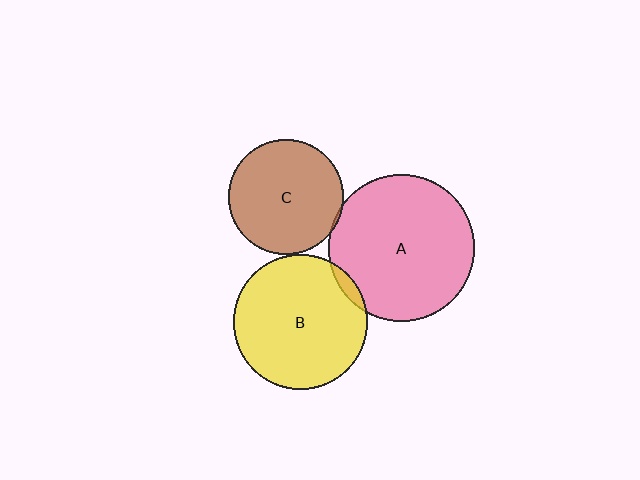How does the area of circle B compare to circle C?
Approximately 1.4 times.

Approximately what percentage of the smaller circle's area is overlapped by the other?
Approximately 5%.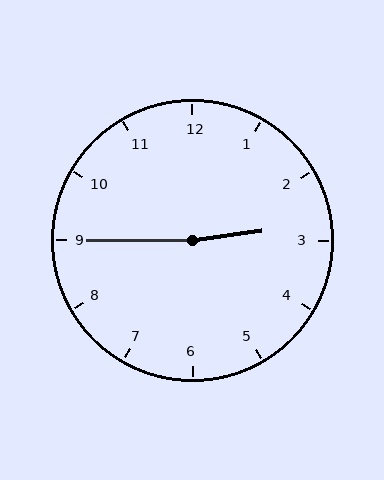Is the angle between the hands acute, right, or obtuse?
It is obtuse.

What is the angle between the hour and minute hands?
Approximately 172 degrees.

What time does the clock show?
2:45.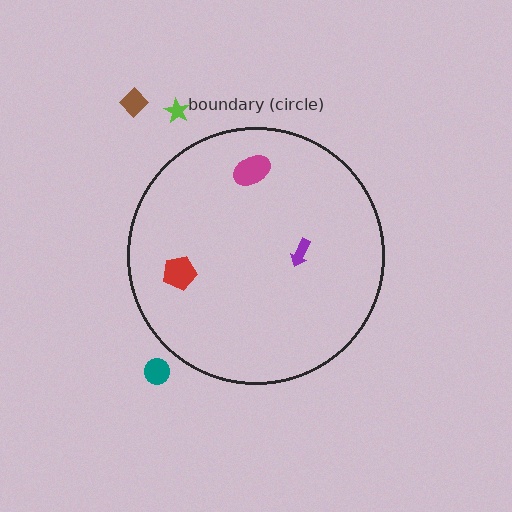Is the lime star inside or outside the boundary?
Outside.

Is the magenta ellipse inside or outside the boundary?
Inside.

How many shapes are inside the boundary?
3 inside, 3 outside.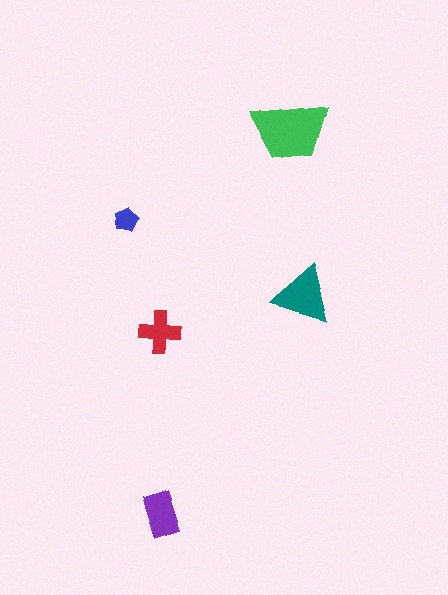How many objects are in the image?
There are 5 objects in the image.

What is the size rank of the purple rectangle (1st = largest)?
3rd.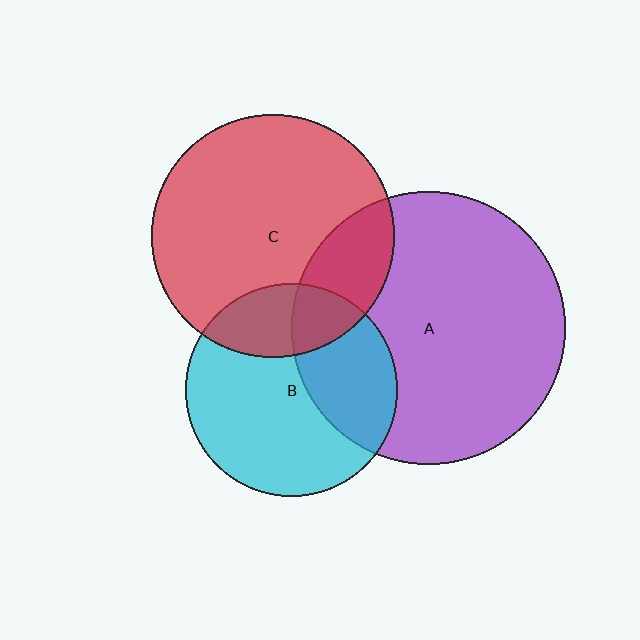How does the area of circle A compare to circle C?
Approximately 1.3 times.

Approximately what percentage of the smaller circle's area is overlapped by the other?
Approximately 20%.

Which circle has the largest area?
Circle A (purple).